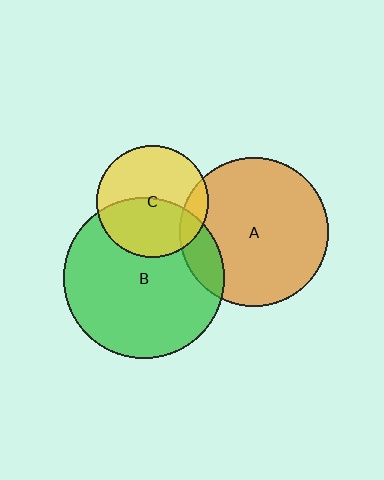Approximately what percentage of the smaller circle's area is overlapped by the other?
Approximately 15%.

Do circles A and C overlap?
Yes.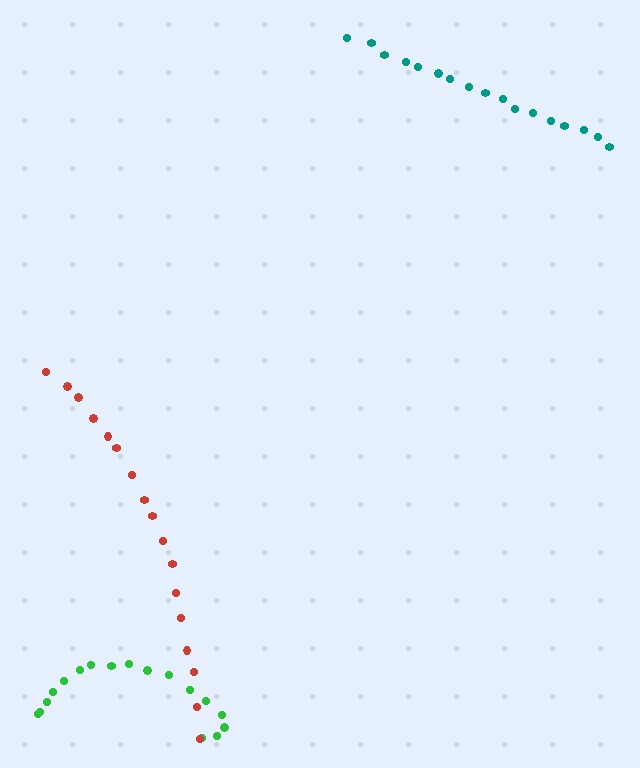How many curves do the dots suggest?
There are 3 distinct paths.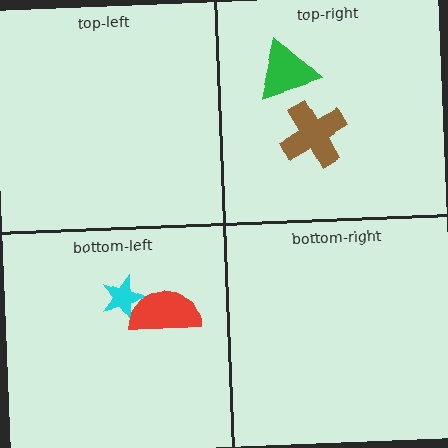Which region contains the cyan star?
The bottom-left region.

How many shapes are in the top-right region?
2.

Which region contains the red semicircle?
The bottom-left region.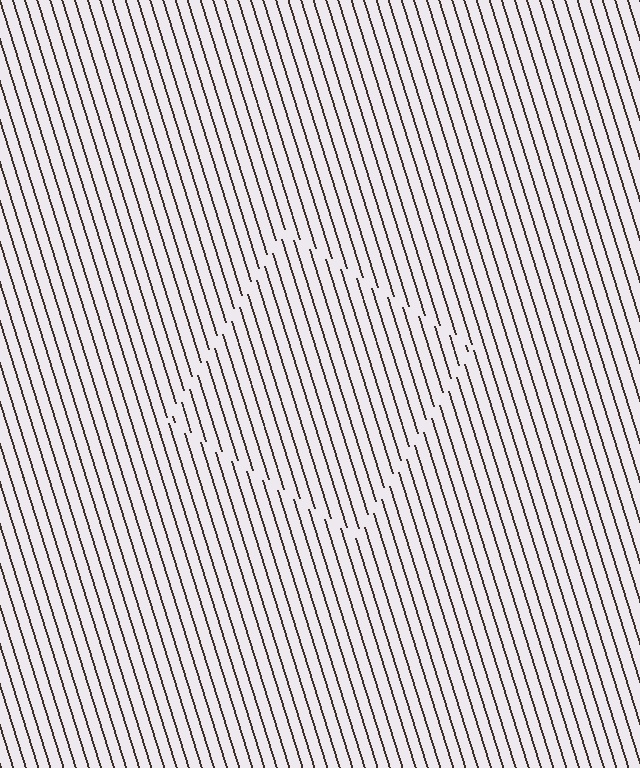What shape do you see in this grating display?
An illusory square. The interior of the shape contains the same grating, shifted by half a period — the contour is defined by the phase discontinuity where line-ends from the inner and outer gratings abut.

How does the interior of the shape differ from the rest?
The interior of the shape contains the same grating, shifted by half a period — the contour is defined by the phase discontinuity where line-ends from the inner and outer gratings abut.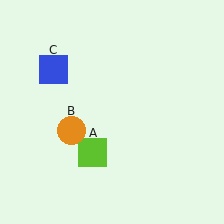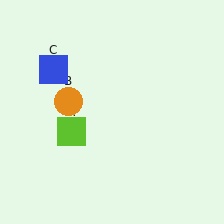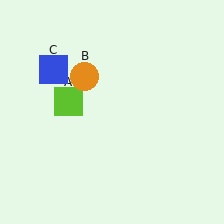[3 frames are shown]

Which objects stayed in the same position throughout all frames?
Blue square (object C) remained stationary.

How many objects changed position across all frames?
2 objects changed position: lime square (object A), orange circle (object B).